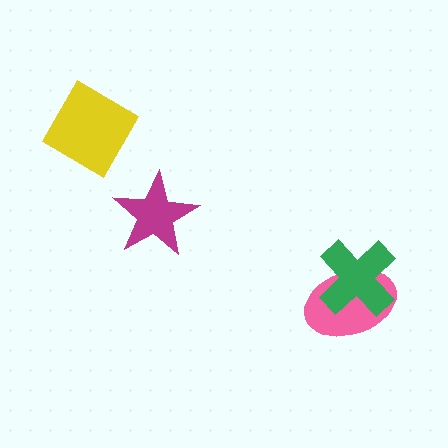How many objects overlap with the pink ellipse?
1 object overlaps with the pink ellipse.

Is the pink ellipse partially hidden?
Yes, it is partially covered by another shape.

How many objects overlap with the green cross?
1 object overlaps with the green cross.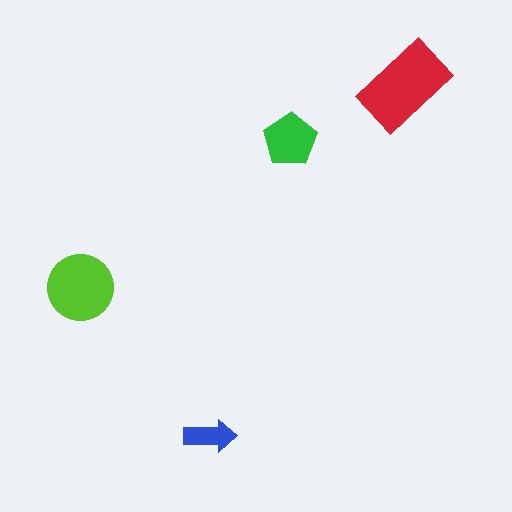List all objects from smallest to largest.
The blue arrow, the green pentagon, the lime circle, the red rectangle.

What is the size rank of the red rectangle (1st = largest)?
1st.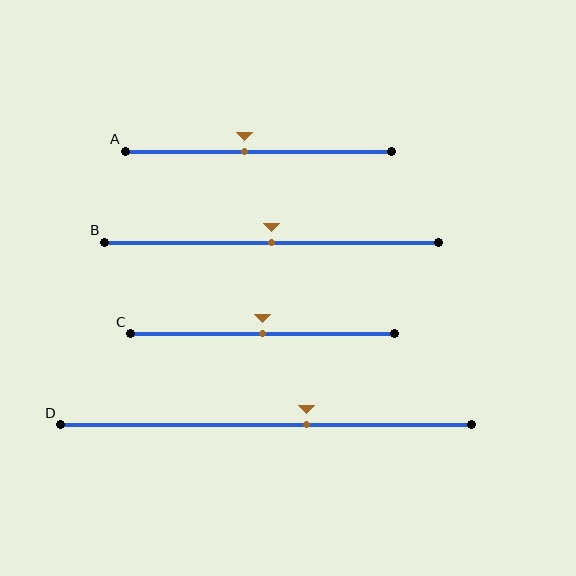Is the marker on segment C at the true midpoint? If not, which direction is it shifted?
Yes, the marker on segment C is at the true midpoint.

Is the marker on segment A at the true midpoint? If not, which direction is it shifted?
No, the marker on segment A is shifted to the left by about 5% of the segment length.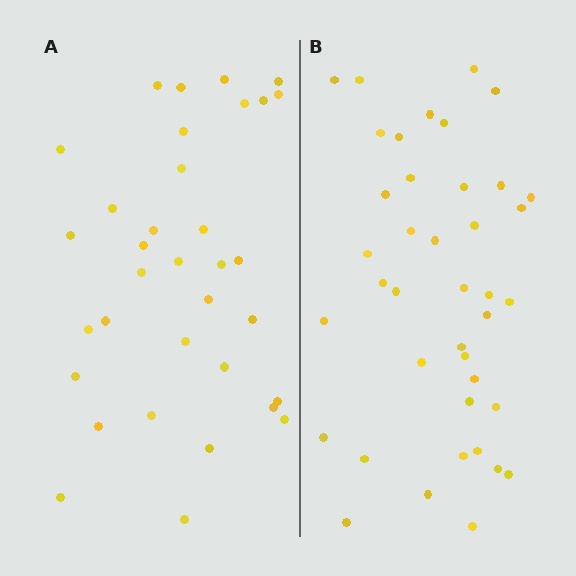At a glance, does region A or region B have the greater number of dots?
Region B (the right region) has more dots.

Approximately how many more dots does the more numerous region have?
Region B has about 6 more dots than region A.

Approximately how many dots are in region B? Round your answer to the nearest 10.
About 40 dots.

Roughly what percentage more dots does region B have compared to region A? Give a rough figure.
About 20% more.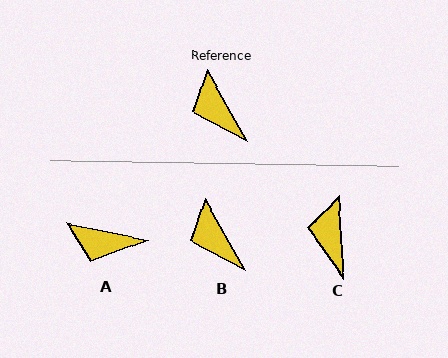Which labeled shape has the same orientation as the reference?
B.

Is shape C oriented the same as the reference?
No, it is off by about 26 degrees.